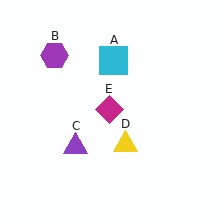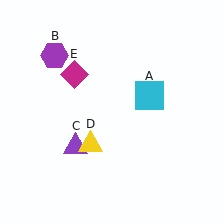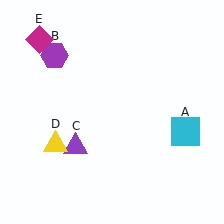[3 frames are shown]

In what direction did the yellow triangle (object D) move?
The yellow triangle (object D) moved left.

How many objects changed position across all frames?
3 objects changed position: cyan square (object A), yellow triangle (object D), magenta diamond (object E).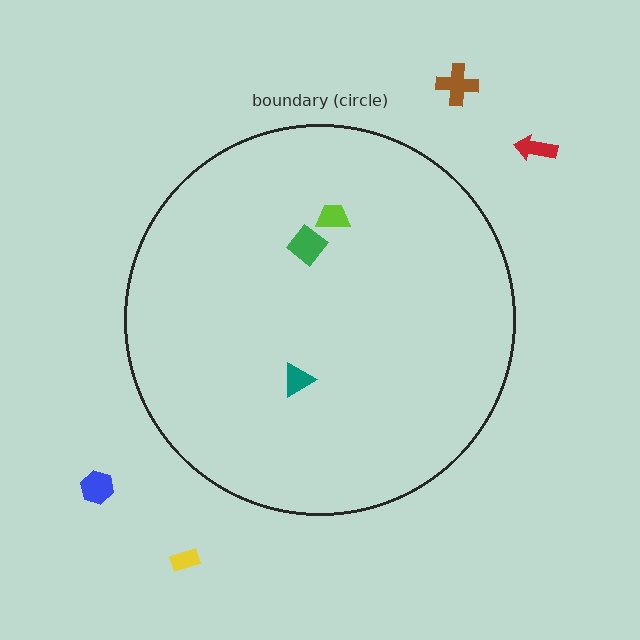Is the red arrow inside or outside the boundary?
Outside.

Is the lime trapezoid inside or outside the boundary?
Inside.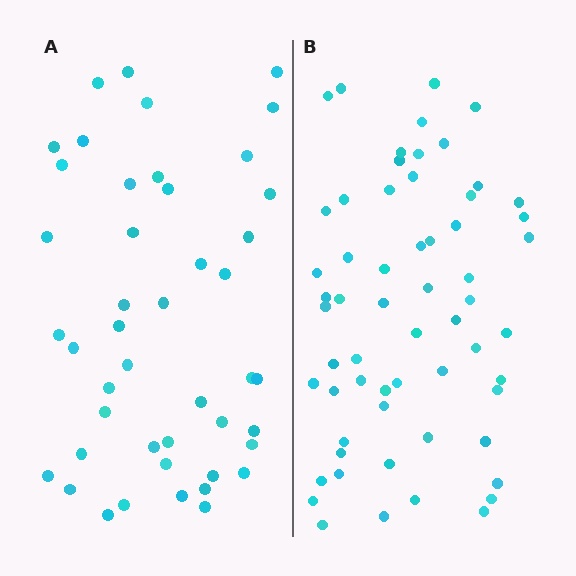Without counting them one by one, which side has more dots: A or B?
Region B (the right region) has more dots.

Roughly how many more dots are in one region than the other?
Region B has approximately 15 more dots than region A.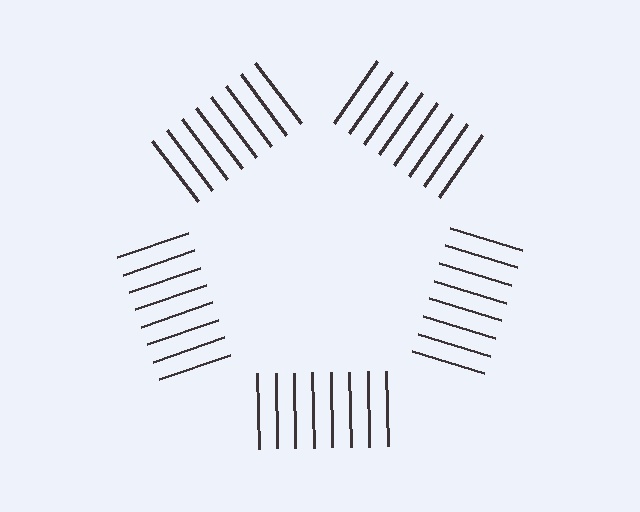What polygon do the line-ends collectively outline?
An illusory pentagon — the line segments terminate on its edges but no continuous stroke is drawn.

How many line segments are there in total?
40 — 8 along each of the 5 edges.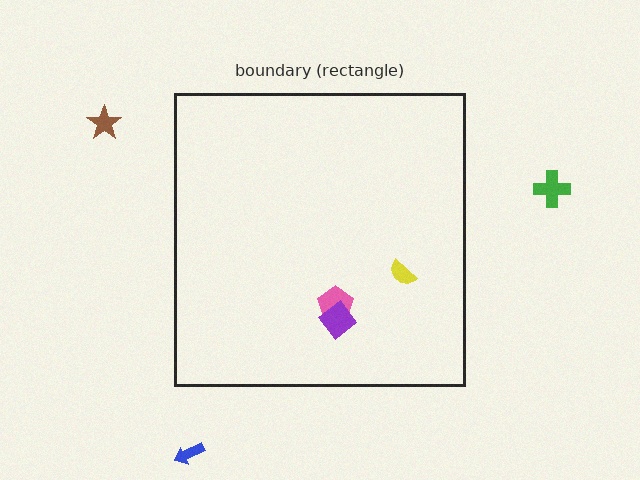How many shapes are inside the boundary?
3 inside, 3 outside.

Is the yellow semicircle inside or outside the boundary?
Inside.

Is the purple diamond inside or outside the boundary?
Inside.